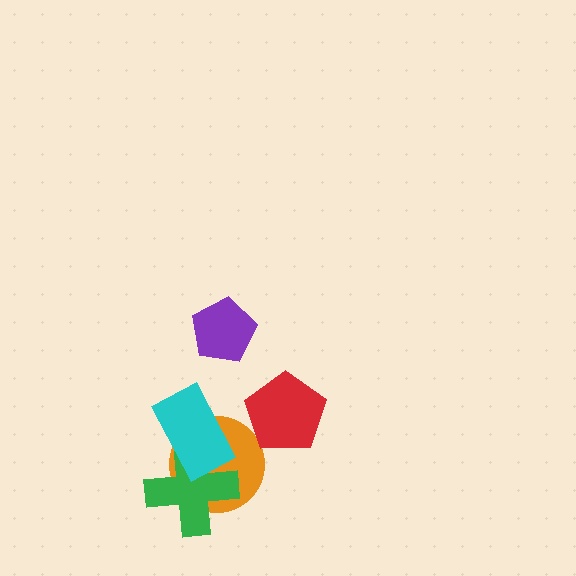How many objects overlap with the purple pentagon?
0 objects overlap with the purple pentagon.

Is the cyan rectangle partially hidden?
No, no other shape covers it.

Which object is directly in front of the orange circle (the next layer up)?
The green cross is directly in front of the orange circle.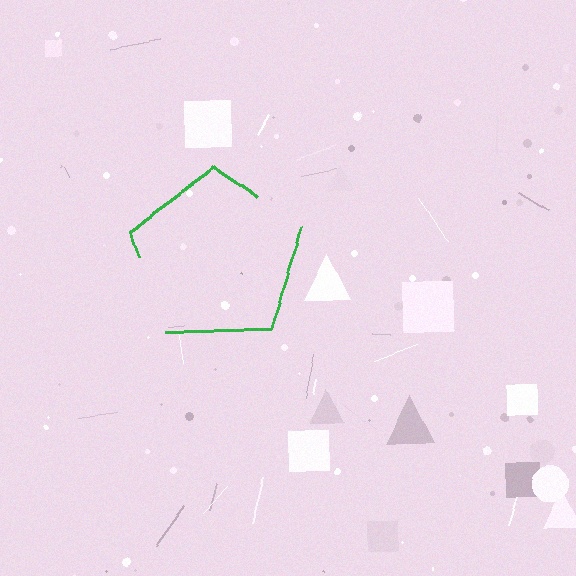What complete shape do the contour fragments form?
The contour fragments form a pentagon.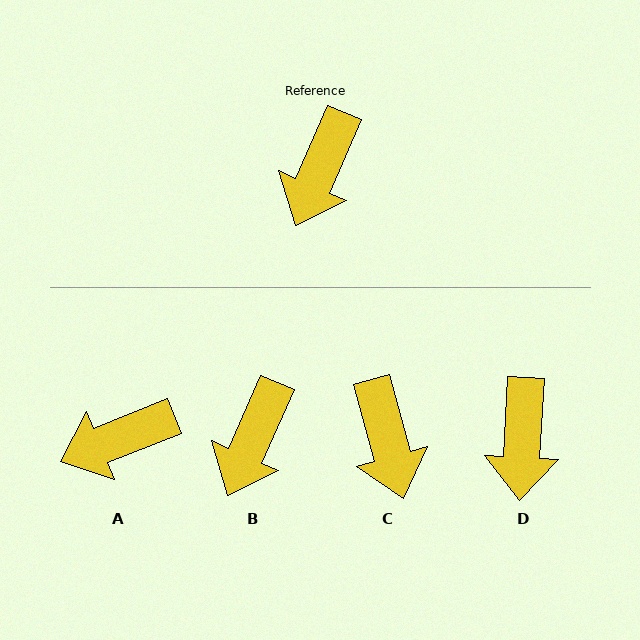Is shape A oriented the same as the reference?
No, it is off by about 44 degrees.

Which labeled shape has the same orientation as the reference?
B.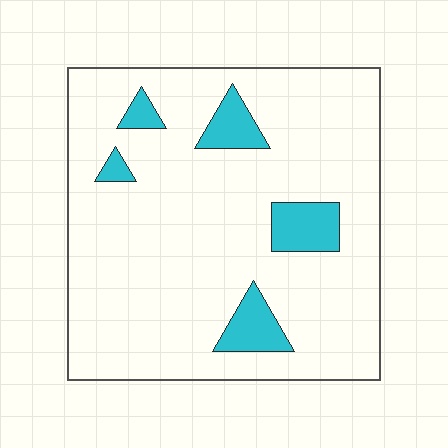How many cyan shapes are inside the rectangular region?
5.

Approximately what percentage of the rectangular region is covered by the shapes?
Approximately 10%.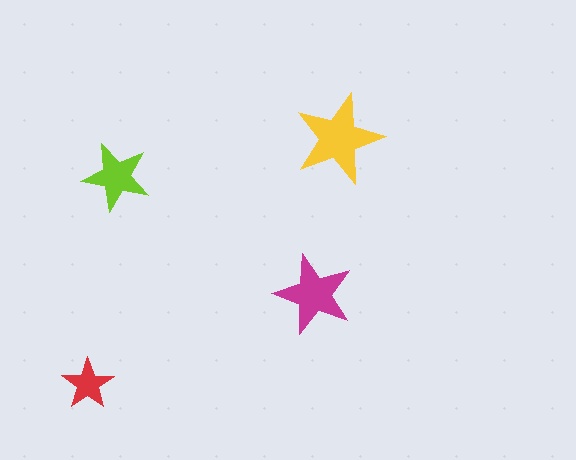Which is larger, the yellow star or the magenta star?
The yellow one.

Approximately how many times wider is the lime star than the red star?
About 1.5 times wider.